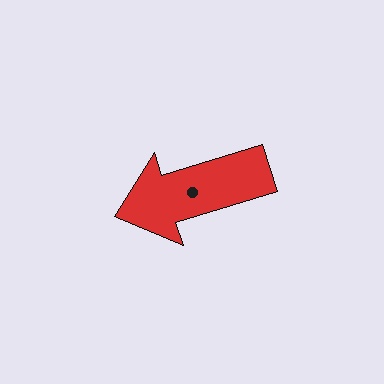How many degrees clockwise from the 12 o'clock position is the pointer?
Approximately 253 degrees.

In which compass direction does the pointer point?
West.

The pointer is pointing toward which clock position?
Roughly 8 o'clock.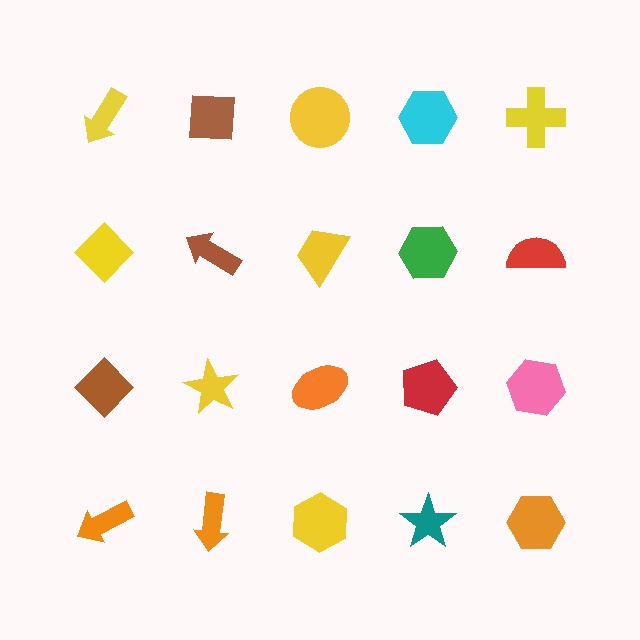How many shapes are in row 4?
5 shapes.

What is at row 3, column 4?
A red pentagon.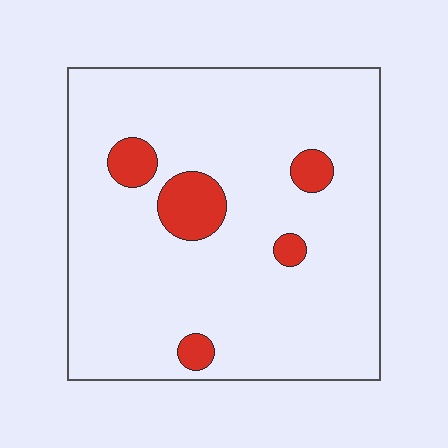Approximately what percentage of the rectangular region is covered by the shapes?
Approximately 10%.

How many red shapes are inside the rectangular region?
5.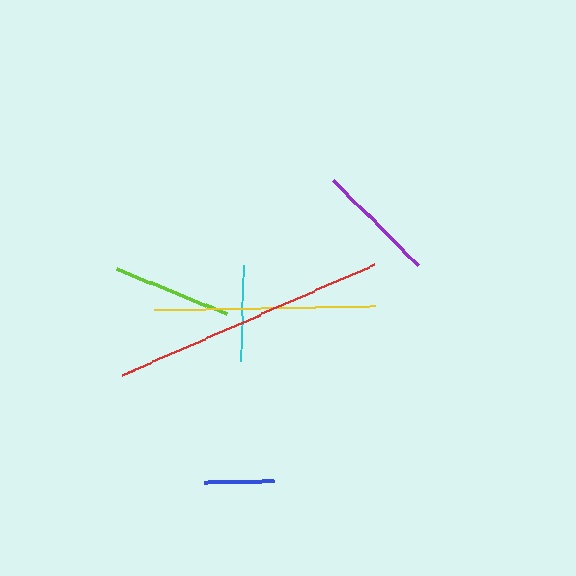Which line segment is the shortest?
The blue line is the shortest at approximately 70 pixels.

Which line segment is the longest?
The red line is the longest at approximately 275 pixels.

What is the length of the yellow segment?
The yellow segment is approximately 221 pixels long.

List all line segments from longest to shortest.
From longest to shortest: red, yellow, lime, purple, cyan, blue.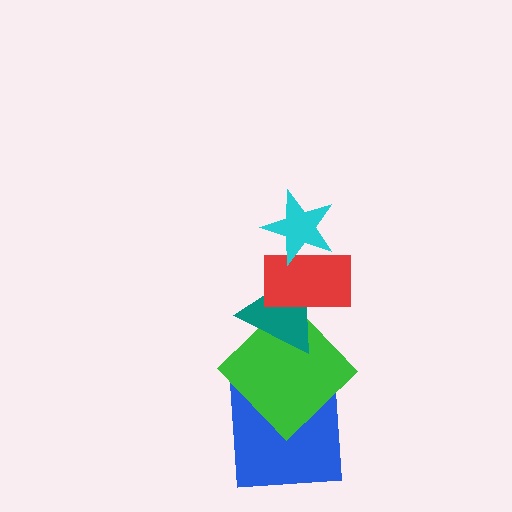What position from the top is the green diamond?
The green diamond is 4th from the top.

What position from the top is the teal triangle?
The teal triangle is 3rd from the top.